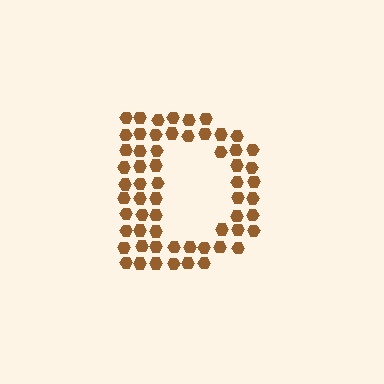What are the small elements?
The small elements are hexagons.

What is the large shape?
The large shape is the letter D.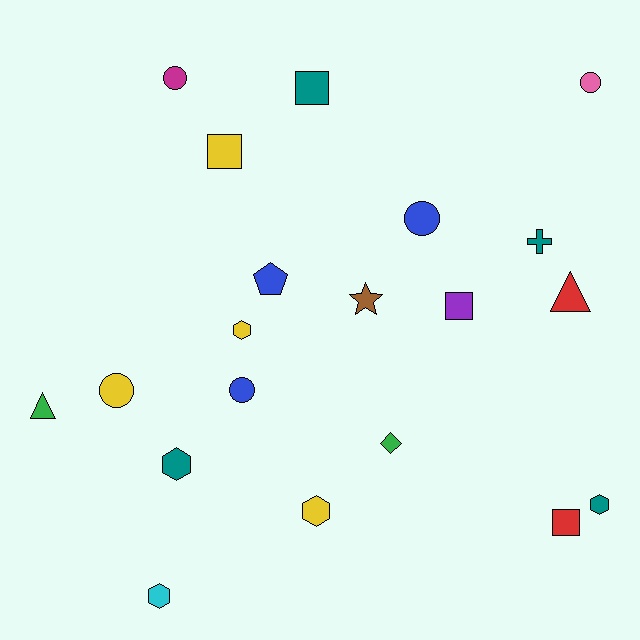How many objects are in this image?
There are 20 objects.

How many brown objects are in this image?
There is 1 brown object.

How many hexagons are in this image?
There are 5 hexagons.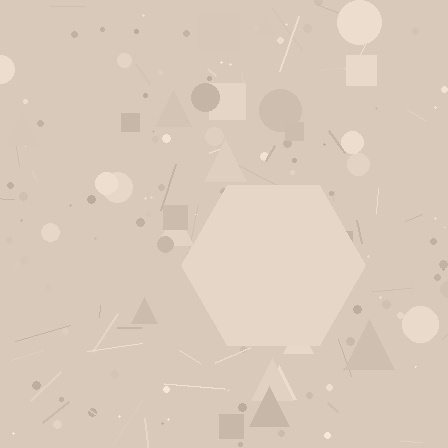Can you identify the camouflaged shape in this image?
The camouflaged shape is a hexagon.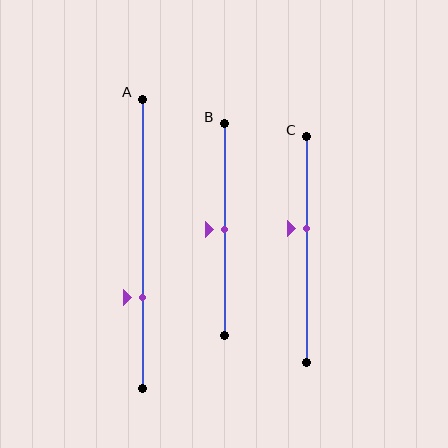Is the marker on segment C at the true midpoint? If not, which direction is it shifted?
No, the marker on segment C is shifted upward by about 9% of the segment length.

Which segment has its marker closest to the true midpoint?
Segment B has its marker closest to the true midpoint.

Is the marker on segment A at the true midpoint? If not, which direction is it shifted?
No, the marker on segment A is shifted downward by about 18% of the segment length.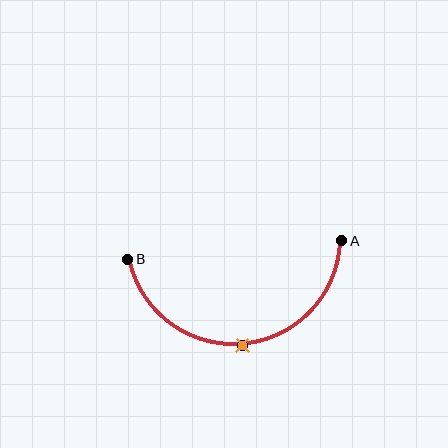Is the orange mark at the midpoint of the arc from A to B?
Yes. The orange mark lies on the arc at equal arc-length from both A and B — it is the arc midpoint.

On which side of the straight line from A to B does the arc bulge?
The arc bulges below the straight line connecting A and B.